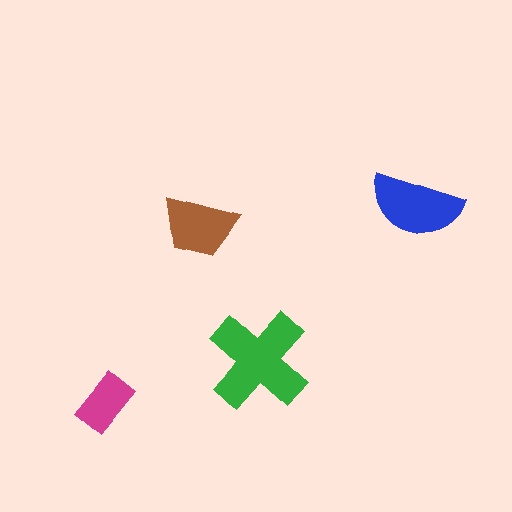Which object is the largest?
The green cross.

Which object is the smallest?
The magenta rectangle.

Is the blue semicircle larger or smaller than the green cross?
Smaller.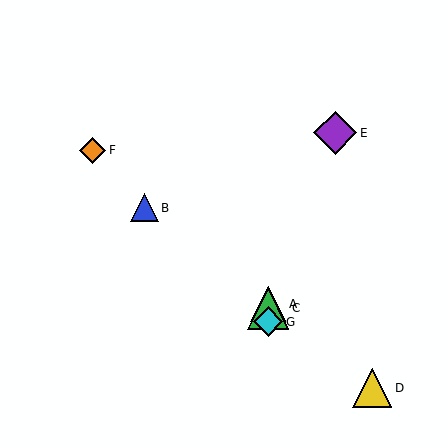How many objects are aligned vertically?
3 objects (A, C, G) are aligned vertically.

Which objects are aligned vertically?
Objects A, C, G are aligned vertically.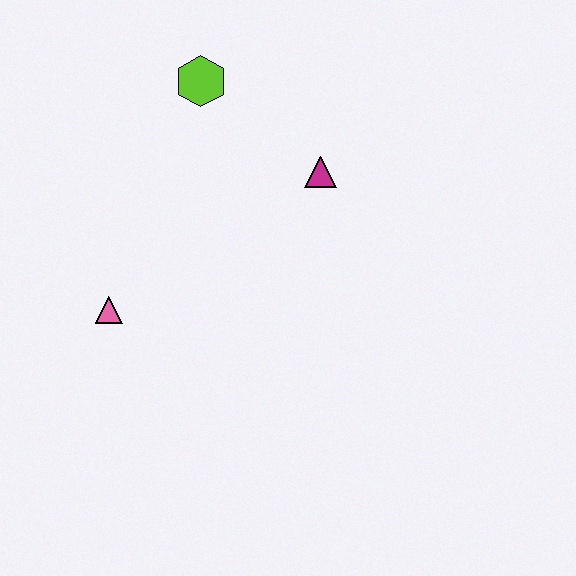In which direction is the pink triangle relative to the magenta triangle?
The pink triangle is to the left of the magenta triangle.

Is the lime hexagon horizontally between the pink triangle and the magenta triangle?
Yes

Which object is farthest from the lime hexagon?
The pink triangle is farthest from the lime hexagon.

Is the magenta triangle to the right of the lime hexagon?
Yes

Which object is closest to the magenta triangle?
The lime hexagon is closest to the magenta triangle.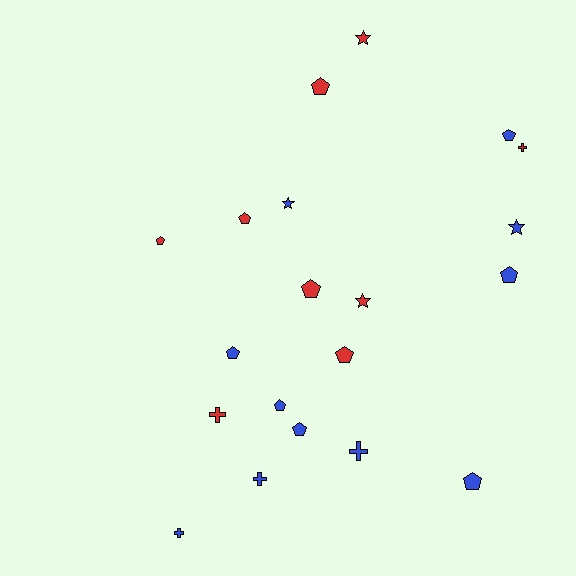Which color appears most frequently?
Blue, with 11 objects.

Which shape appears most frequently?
Pentagon, with 11 objects.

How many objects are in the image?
There are 20 objects.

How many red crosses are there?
There are 2 red crosses.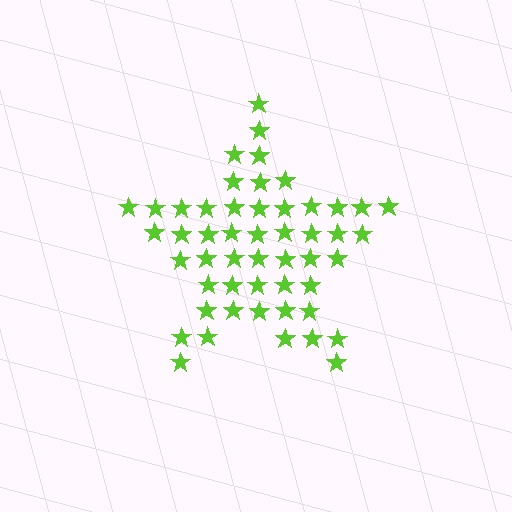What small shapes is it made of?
It is made of small stars.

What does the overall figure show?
The overall figure shows a star.